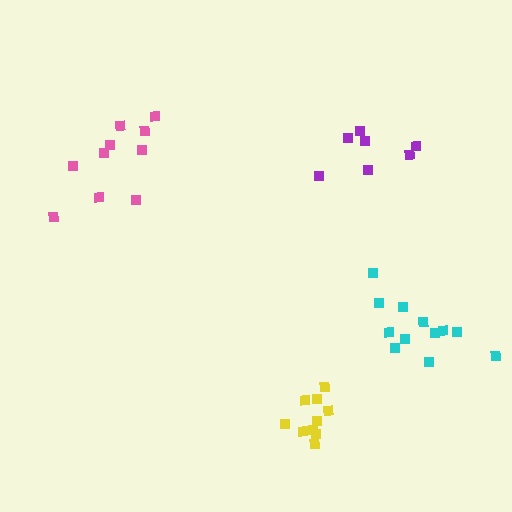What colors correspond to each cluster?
The clusters are colored: pink, yellow, cyan, purple.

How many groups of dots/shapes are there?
There are 4 groups.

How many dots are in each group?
Group 1: 10 dots, Group 2: 10 dots, Group 3: 12 dots, Group 4: 7 dots (39 total).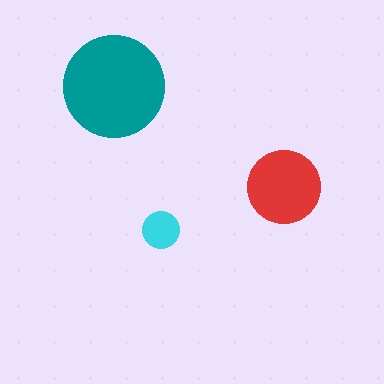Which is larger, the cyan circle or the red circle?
The red one.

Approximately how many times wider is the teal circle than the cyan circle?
About 2.5 times wider.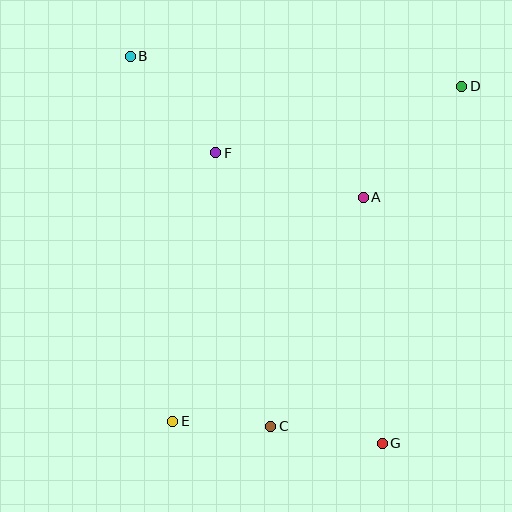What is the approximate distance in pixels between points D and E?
The distance between D and E is approximately 442 pixels.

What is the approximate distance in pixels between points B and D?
The distance between B and D is approximately 333 pixels.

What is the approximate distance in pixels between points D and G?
The distance between D and G is approximately 365 pixels.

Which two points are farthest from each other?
Points B and G are farthest from each other.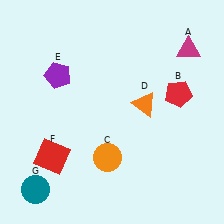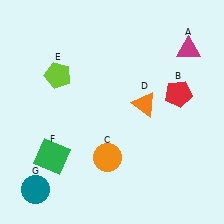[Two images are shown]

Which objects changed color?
E changed from purple to lime. F changed from red to green.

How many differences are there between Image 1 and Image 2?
There are 2 differences between the two images.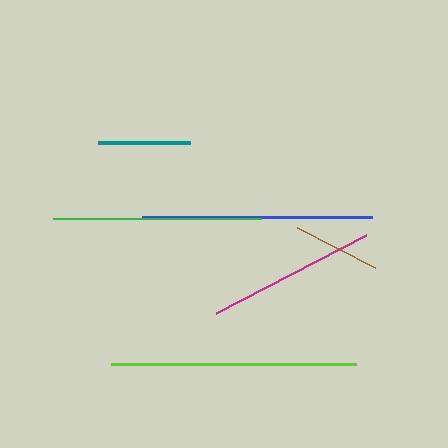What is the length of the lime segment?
The lime segment is approximately 245 pixels long.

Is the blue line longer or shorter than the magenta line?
The blue line is longer than the magenta line.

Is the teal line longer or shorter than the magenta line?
The magenta line is longer than the teal line.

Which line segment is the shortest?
The brown line is the shortest at approximately 88 pixels.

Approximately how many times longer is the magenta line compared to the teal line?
The magenta line is approximately 1.8 times the length of the teal line.